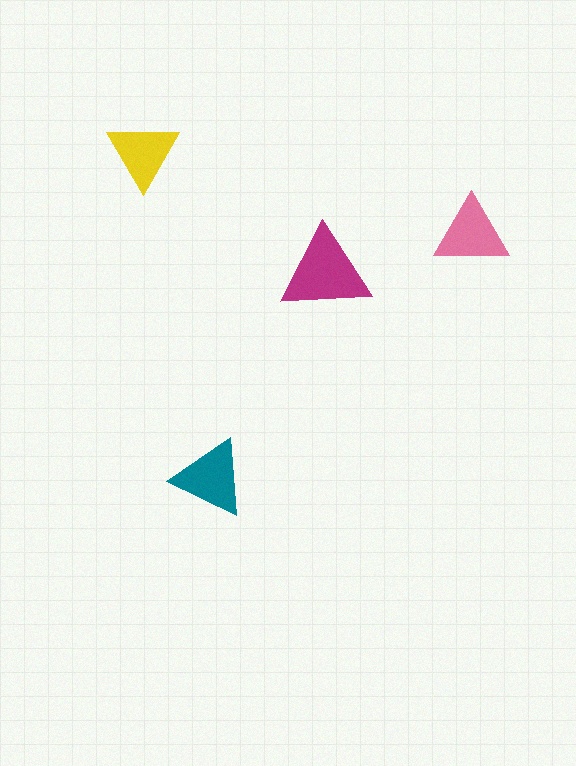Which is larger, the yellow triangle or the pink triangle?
The pink one.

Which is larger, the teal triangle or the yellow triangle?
The teal one.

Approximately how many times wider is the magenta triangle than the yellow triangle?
About 1.5 times wider.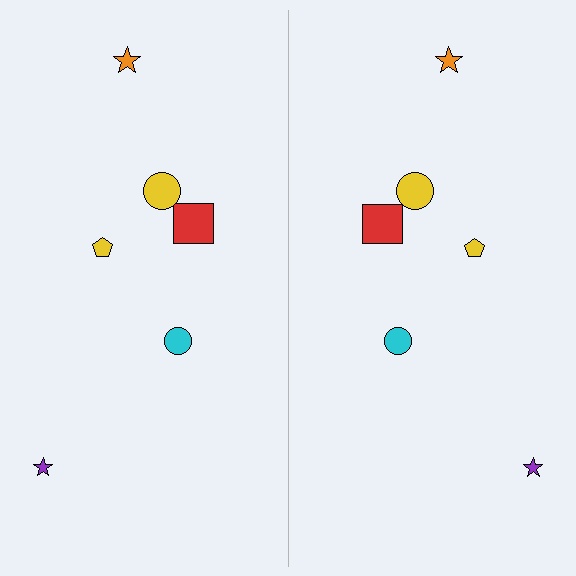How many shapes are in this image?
There are 12 shapes in this image.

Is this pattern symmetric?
Yes, this pattern has bilateral (reflection) symmetry.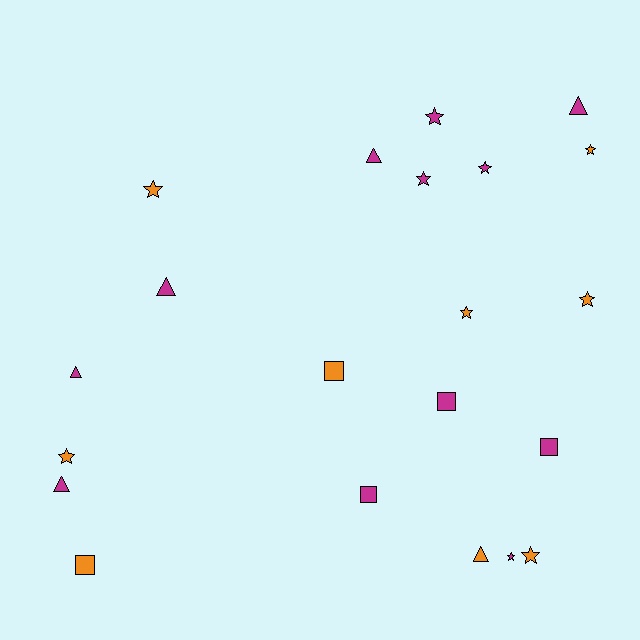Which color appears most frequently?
Magenta, with 12 objects.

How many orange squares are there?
There are 2 orange squares.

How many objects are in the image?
There are 21 objects.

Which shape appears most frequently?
Star, with 10 objects.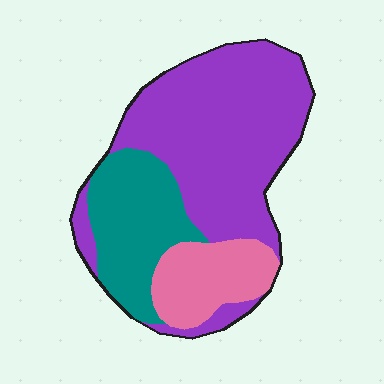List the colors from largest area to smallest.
From largest to smallest: purple, teal, pink.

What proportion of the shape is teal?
Teal covers around 25% of the shape.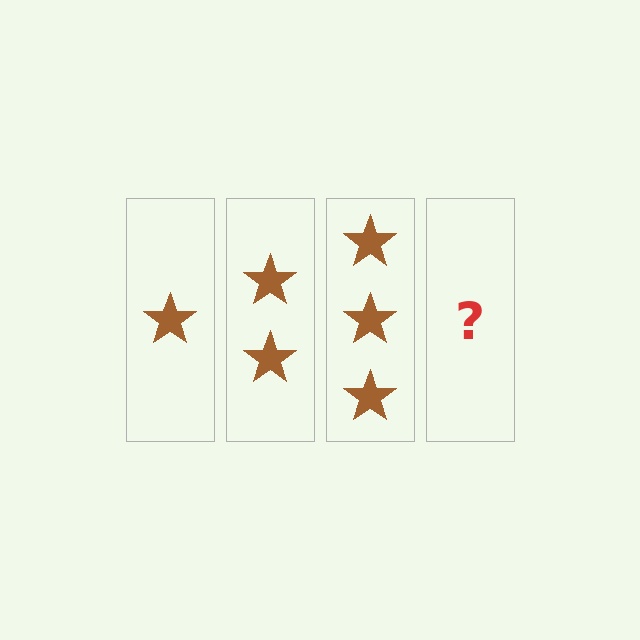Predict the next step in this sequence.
The next step is 4 stars.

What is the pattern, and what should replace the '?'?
The pattern is that each step adds one more star. The '?' should be 4 stars.